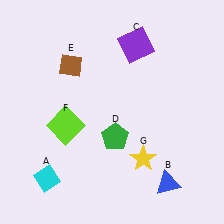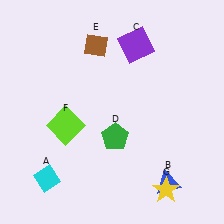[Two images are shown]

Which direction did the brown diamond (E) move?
The brown diamond (E) moved right.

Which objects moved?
The objects that moved are: the brown diamond (E), the yellow star (G).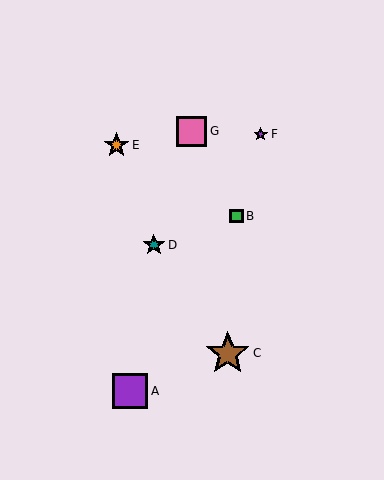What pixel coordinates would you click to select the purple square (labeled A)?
Click at (130, 391) to select the purple square A.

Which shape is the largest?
The brown star (labeled C) is the largest.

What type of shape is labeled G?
Shape G is a pink square.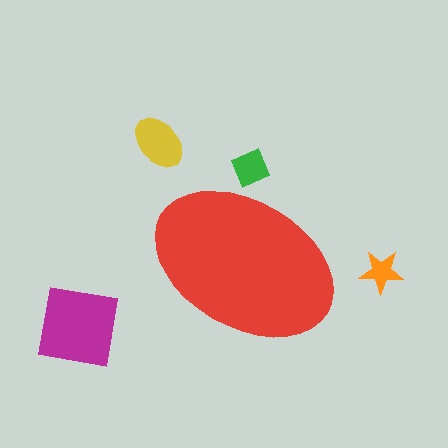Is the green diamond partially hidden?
Yes, the green diamond is partially hidden behind the red ellipse.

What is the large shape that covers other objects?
A red ellipse.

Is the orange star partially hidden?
No, the orange star is fully visible.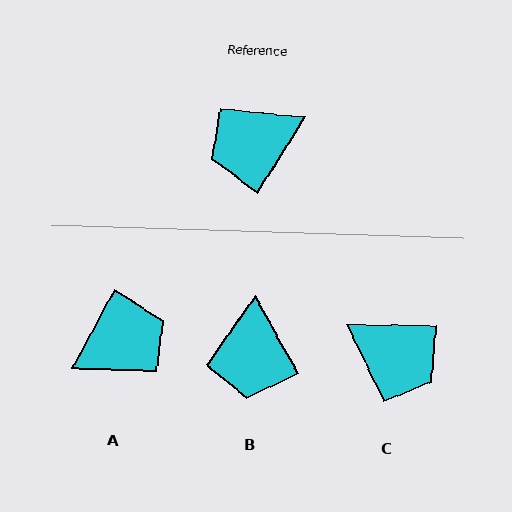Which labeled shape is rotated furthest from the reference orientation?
A, about 177 degrees away.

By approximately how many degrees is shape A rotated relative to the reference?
Approximately 177 degrees clockwise.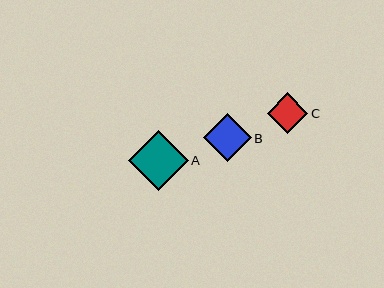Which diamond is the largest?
Diamond A is the largest with a size of approximately 60 pixels.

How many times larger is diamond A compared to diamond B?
Diamond A is approximately 1.2 times the size of diamond B.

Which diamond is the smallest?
Diamond C is the smallest with a size of approximately 40 pixels.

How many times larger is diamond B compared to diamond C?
Diamond B is approximately 1.2 times the size of diamond C.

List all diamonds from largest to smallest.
From largest to smallest: A, B, C.